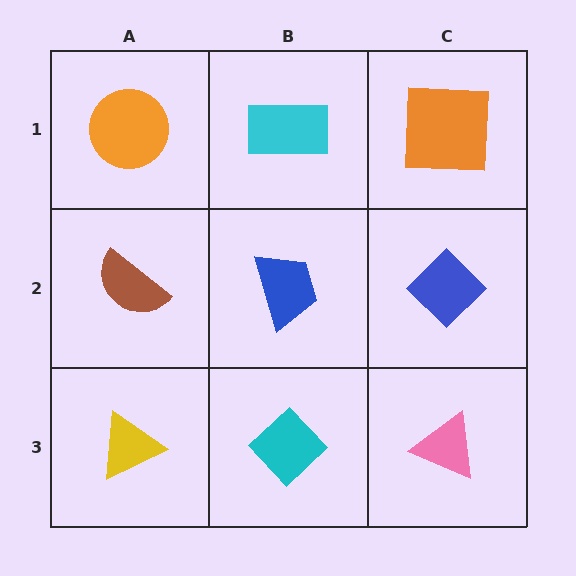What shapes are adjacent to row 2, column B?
A cyan rectangle (row 1, column B), a cyan diamond (row 3, column B), a brown semicircle (row 2, column A), a blue diamond (row 2, column C).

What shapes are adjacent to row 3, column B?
A blue trapezoid (row 2, column B), a yellow triangle (row 3, column A), a pink triangle (row 3, column C).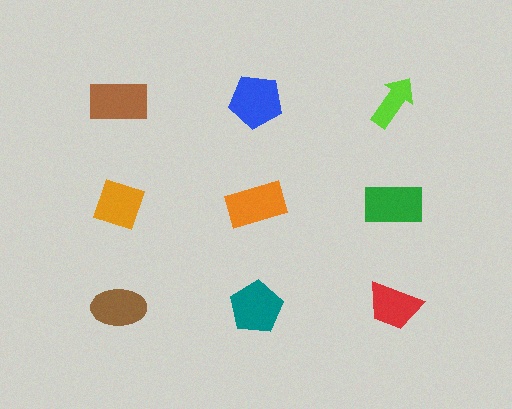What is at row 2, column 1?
An orange diamond.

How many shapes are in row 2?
3 shapes.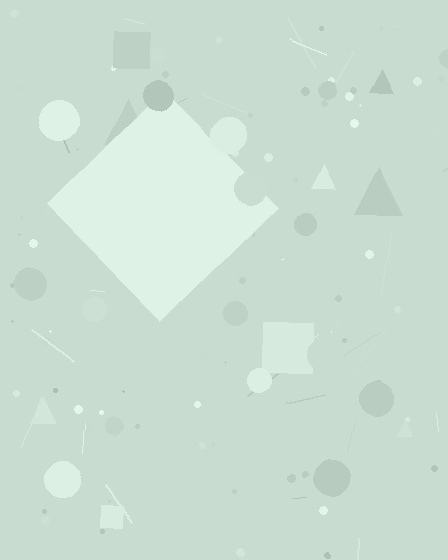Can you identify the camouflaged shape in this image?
The camouflaged shape is a diamond.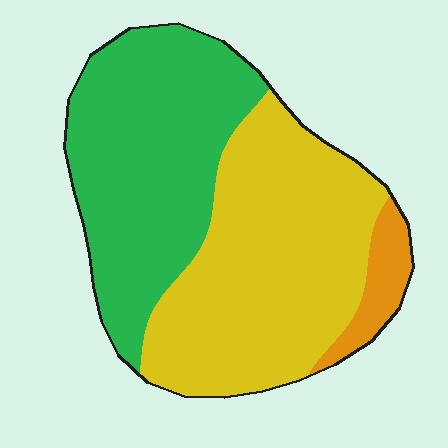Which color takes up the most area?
Yellow, at roughly 50%.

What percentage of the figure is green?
Green covers about 45% of the figure.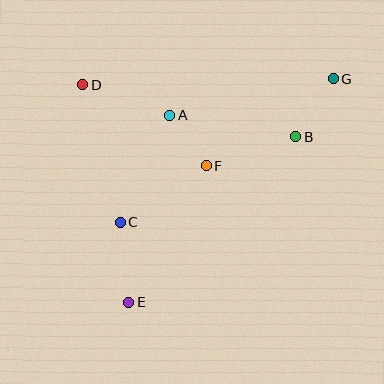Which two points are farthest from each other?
Points E and G are farthest from each other.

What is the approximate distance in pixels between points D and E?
The distance between D and E is approximately 222 pixels.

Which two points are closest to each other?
Points A and F are closest to each other.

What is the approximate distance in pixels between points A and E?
The distance between A and E is approximately 192 pixels.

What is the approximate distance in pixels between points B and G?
The distance between B and G is approximately 69 pixels.